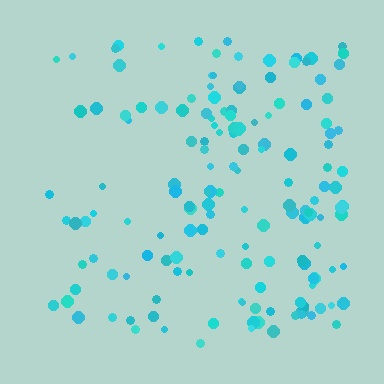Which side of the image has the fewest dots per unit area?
The left.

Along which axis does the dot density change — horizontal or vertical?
Horizontal.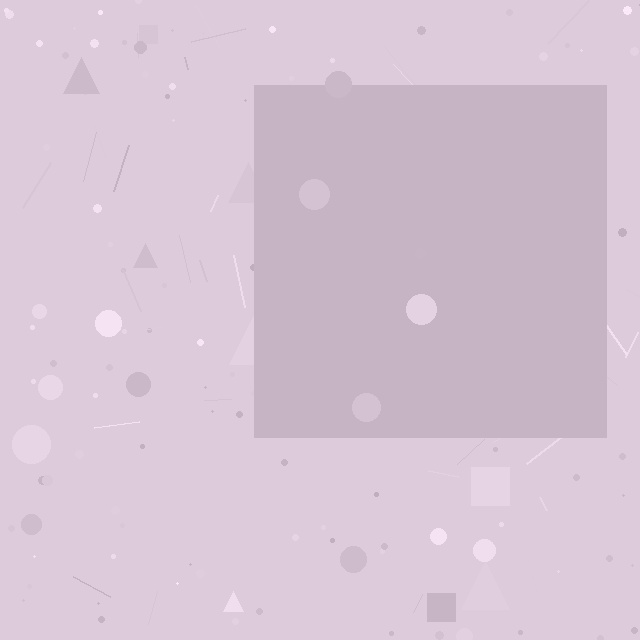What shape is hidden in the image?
A square is hidden in the image.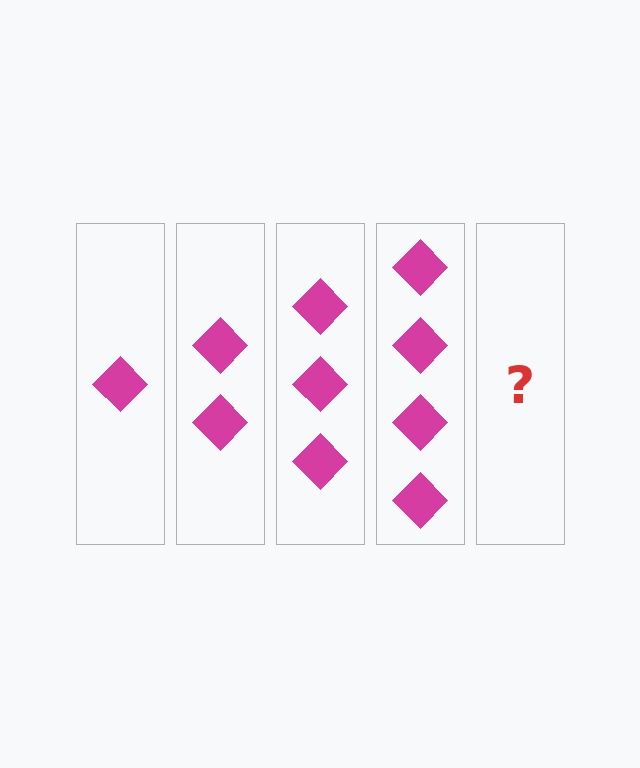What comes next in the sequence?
The next element should be 5 diamonds.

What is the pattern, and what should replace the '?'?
The pattern is that each step adds one more diamond. The '?' should be 5 diamonds.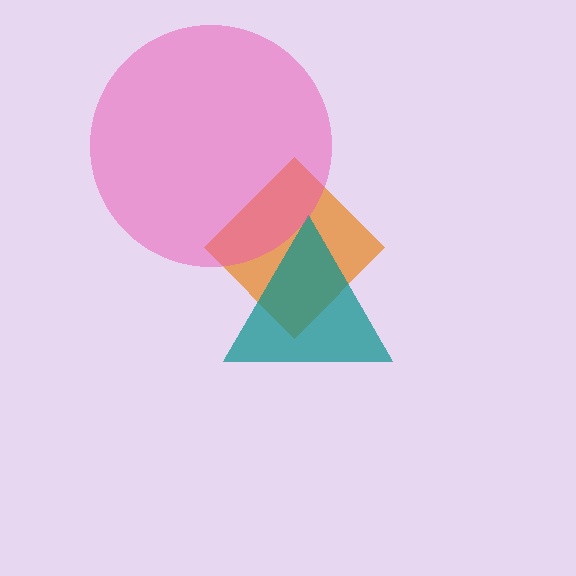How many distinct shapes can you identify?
There are 3 distinct shapes: an orange diamond, a teal triangle, a pink circle.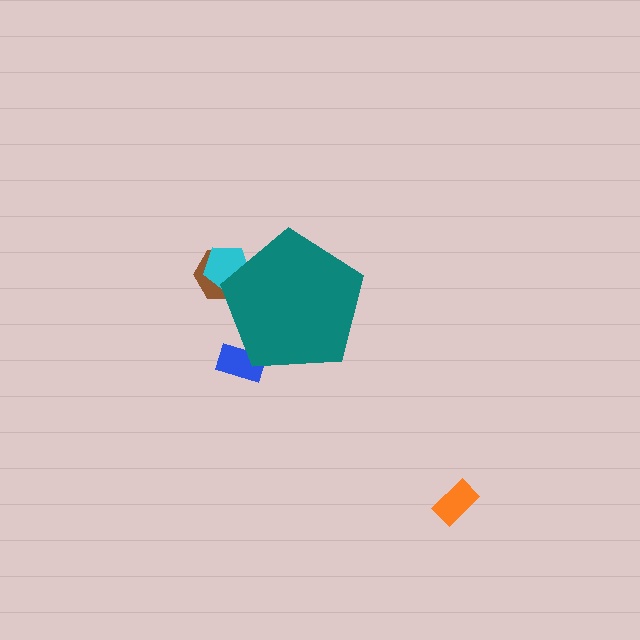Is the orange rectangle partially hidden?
No, the orange rectangle is fully visible.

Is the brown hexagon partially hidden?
Yes, the brown hexagon is partially hidden behind the teal pentagon.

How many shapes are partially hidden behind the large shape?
3 shapes are partially hidden.